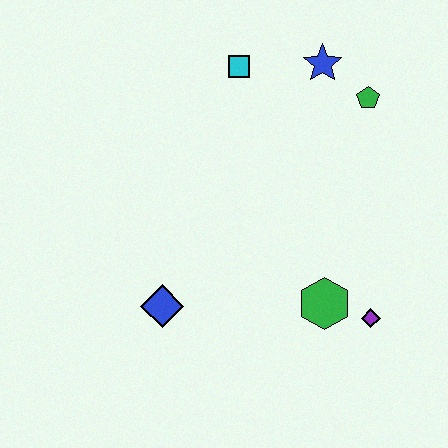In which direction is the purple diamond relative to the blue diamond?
The purple diamond is to the right of the blue diamond.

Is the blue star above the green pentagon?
Yes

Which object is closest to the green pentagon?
The blue star is closest to the green pentagon.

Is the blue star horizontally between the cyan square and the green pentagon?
Yes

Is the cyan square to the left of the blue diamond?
No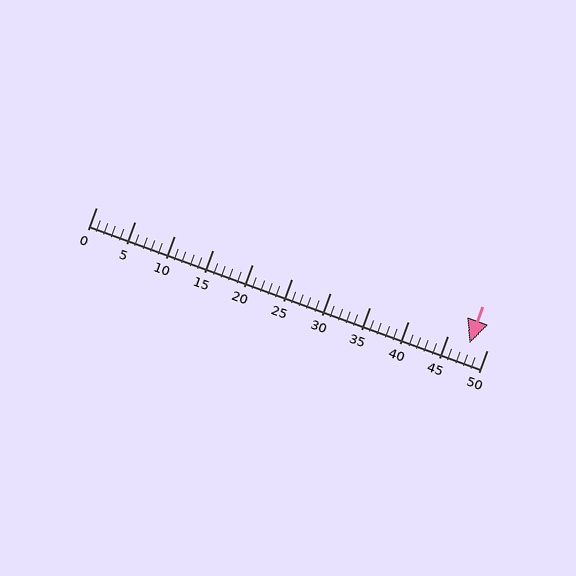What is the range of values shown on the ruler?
The ruler shows values from 0 to 50.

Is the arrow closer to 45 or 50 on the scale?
The arrow is closer to 50.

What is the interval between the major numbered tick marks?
The major tick marks are spaced 5 units apart.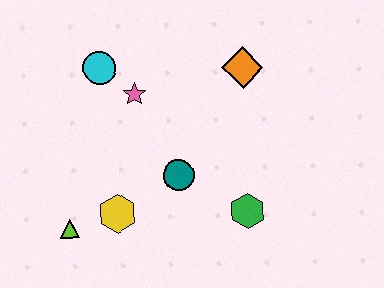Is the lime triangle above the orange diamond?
No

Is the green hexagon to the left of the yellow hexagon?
No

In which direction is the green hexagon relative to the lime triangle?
The green hexagon is to the right of the lime triangle.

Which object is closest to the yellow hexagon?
The lime triangle is closest to the yellow hexagon.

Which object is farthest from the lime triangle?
The orange diamond is farthest from the lime triangle.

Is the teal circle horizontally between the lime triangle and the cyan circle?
No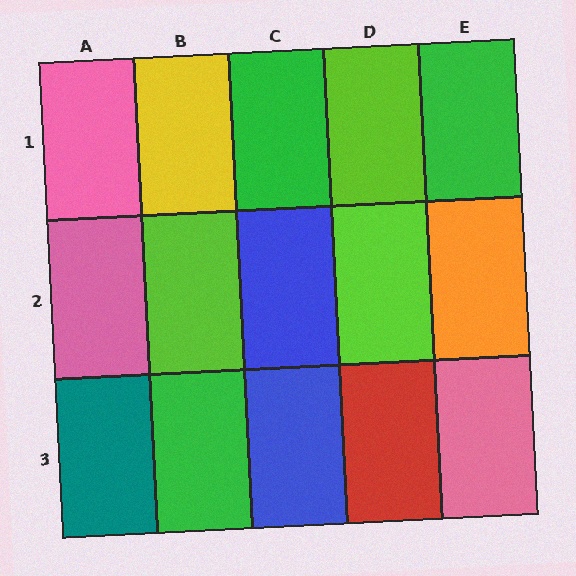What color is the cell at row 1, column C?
Green.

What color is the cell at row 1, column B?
Yellow.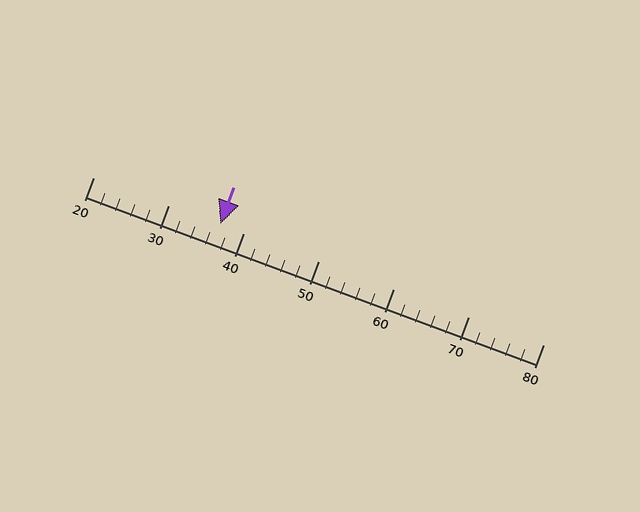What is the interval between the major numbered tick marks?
The major tick marks are spaced 10 units apart.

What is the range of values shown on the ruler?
The ruler shows values from 20 to 80.